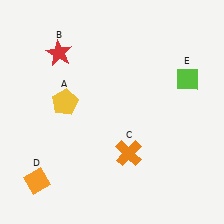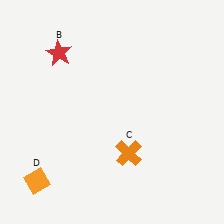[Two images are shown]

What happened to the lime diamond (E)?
The lime diamond (E) was removed in Image 2. It was in the top-right area of Image 1.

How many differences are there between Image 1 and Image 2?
There are 2 differences between the two images.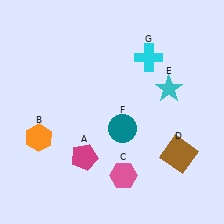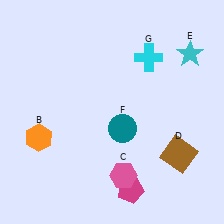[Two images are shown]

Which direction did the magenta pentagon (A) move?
The magenta pentagon (A) moved right.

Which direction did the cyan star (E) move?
The cyan star (E) moved up.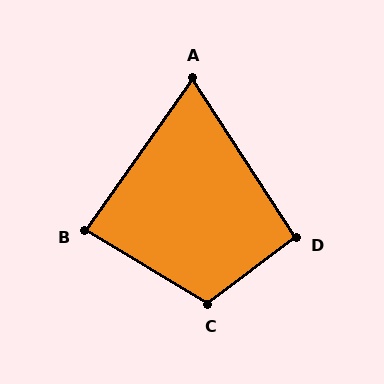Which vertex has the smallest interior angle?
A, at approximately 68 degrees.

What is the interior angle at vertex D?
Approximately 94 degrees (approximately right).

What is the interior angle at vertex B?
Approximately 86 degrees (approximately right).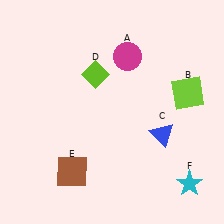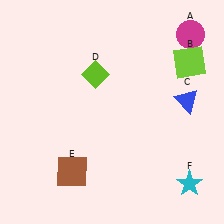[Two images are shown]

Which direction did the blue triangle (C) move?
The blue triangle (C) moved up.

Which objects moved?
The objects that moved are: the magenta circle (A), the lime square (B), the blue triangle (C).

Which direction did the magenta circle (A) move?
The magenta circle (A) moved right.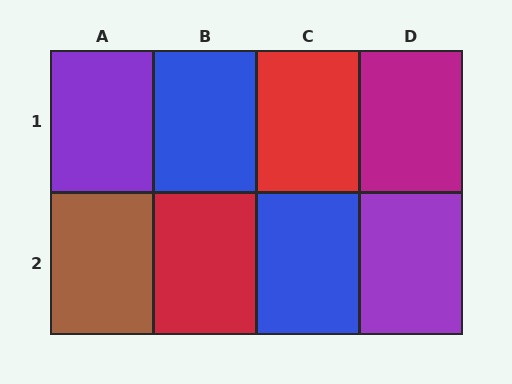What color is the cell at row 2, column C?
Blue.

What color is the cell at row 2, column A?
Brown.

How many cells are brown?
1 cell is brown.